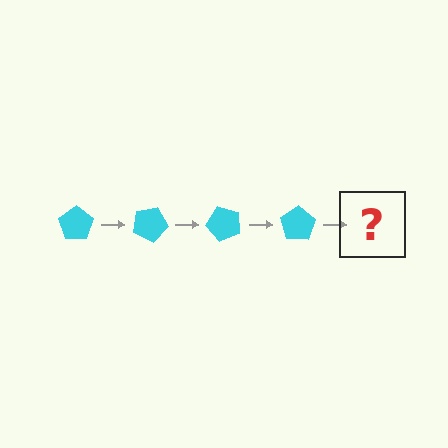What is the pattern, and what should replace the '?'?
The pattern is that the pentagon rotates 25 degrees each step. The '?' should be a cyan pentagon rotated 100 degrees.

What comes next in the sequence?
The next element should be a cyan pentagon rotated 100 degrees.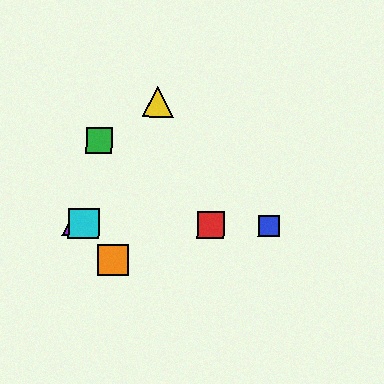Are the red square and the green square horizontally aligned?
No, the red square is at y≈225 and the green square is at y≈141.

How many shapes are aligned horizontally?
4 shapes (the red square, the blue square, the purple triangle, the cyan square) are aligned horizontally.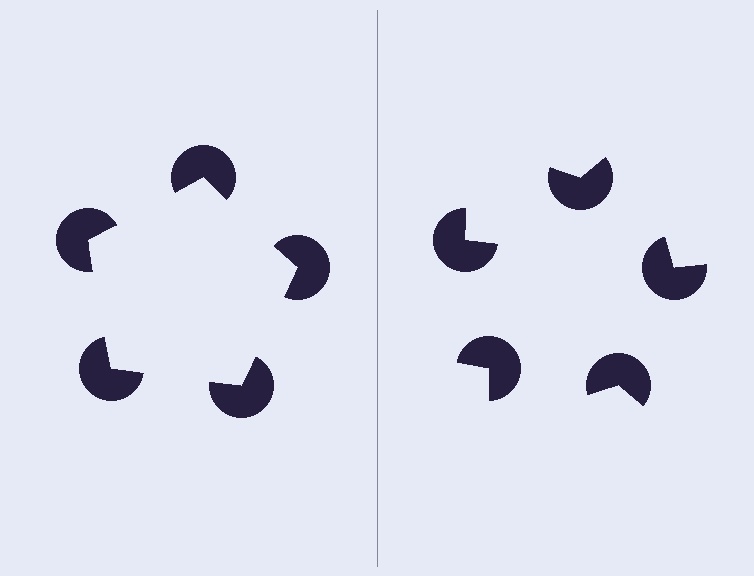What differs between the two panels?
The pac-man discs are positioned identically on both sides; only the wedge orientations differ. On the left they align to a pentagon; on the right they are misaligned.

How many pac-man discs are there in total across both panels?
10 — 5 on each side.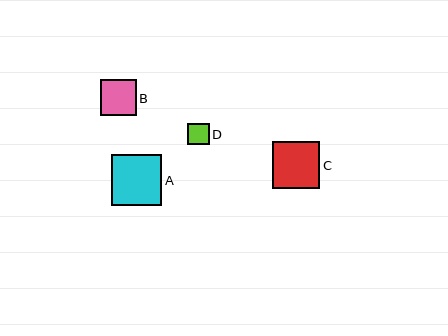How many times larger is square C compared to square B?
Square C is approximately 1.3 times the size of square B.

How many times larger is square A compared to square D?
Square A is approximately 2.3 times the size of square D.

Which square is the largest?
Square A is the largest with a size of approximately 50 pixels.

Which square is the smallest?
Square D is the smallest with a size of approximately 22 pixels.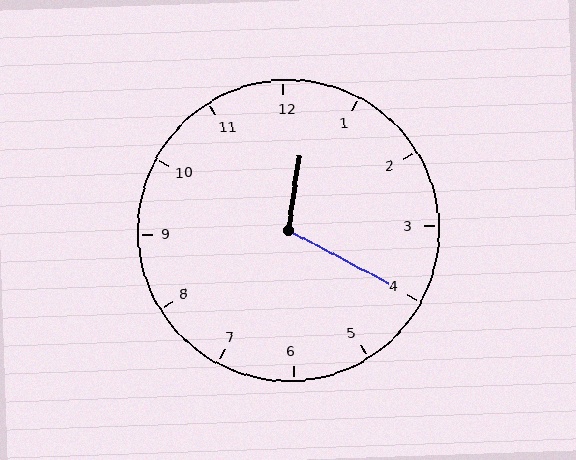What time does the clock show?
12:20.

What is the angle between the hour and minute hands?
Approximately 110 degrees.